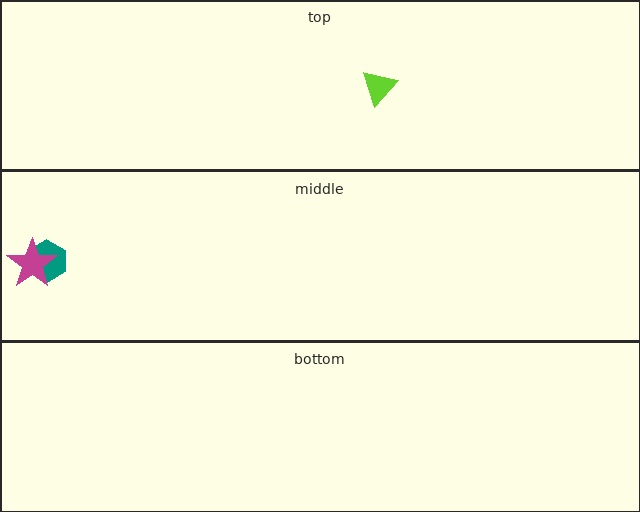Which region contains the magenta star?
The middle region.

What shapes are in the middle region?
The teal hexagon, the magenta star.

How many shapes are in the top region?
1.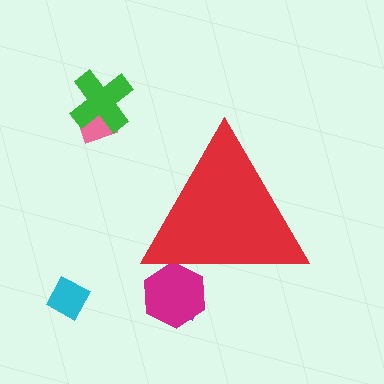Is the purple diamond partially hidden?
Yes, the purple diamond is partially hidden behind the red triangle.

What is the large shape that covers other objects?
A red triangle.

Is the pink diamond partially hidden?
No, the pink diamond is fully visible.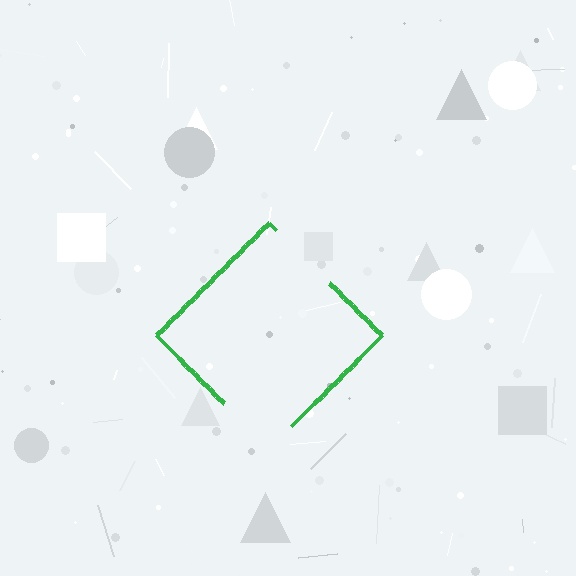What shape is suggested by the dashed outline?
The dashed outline suggests a diamond.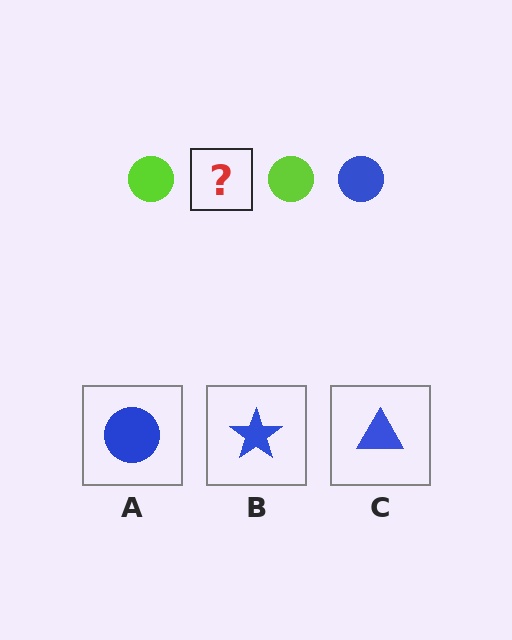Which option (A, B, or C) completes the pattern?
A.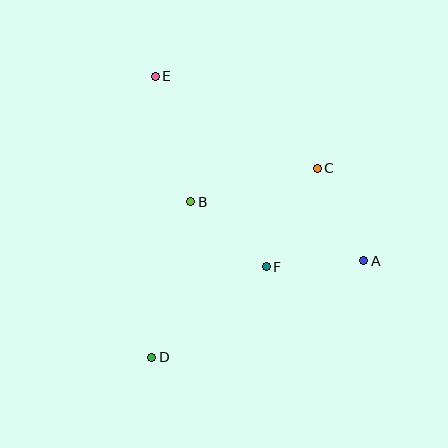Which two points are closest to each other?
Points A and F are closest to each other.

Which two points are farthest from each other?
Points D and E are farthest from each other.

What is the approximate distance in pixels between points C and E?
The distance between C and E is approximately 186 pixels.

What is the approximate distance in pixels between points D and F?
The distance between D and F is approximately 146 pixels.